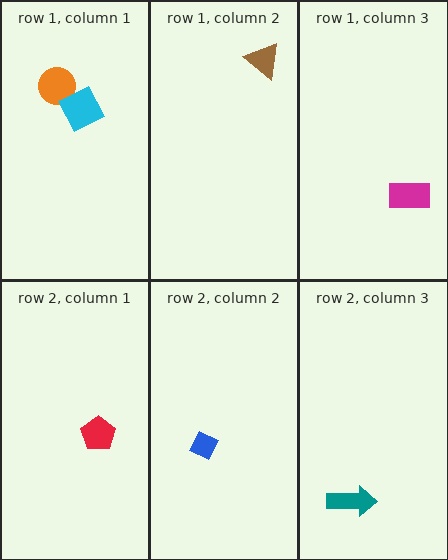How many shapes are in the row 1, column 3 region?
1.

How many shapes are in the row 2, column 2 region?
1.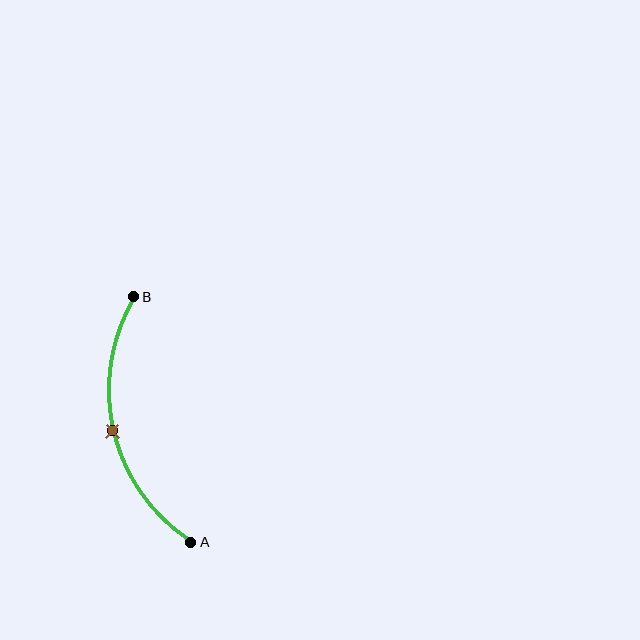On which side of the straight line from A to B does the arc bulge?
The arc bulges to the left of the straight line connecting A and B.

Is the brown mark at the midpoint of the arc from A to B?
Yes. The brown mark lies on the arc at equal arc-length from both A and B — it is the arc midpoint.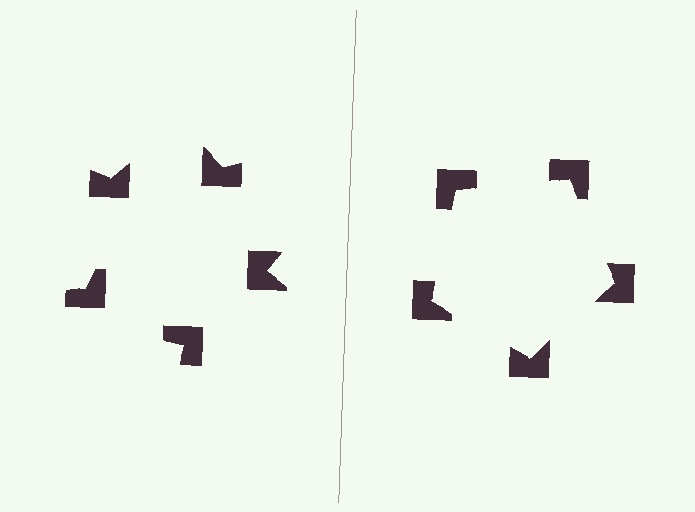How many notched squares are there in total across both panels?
10 — 5 on each side.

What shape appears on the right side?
An illusory pentagon.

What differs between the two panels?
The notched squares are positioned identically on both sides; only the wedge orientations differ. On the right they align to a pentagon; on the left they are misaligned.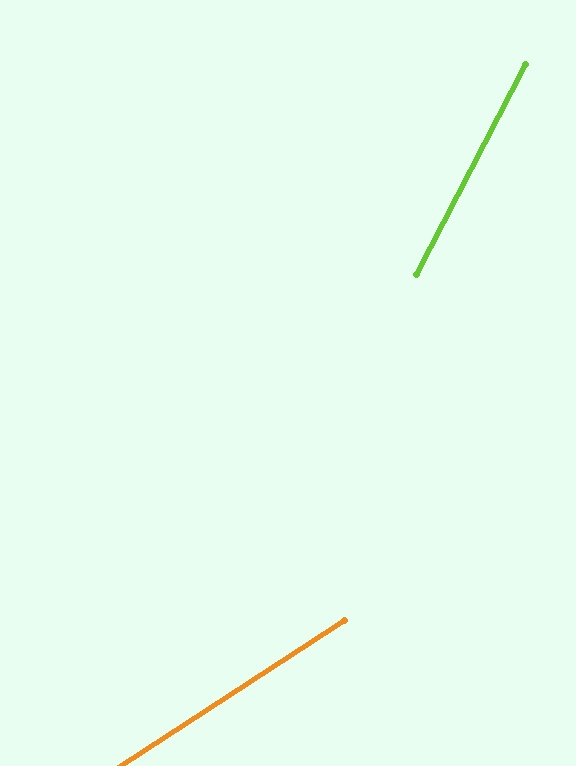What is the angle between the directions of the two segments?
Approximately 30 degrees.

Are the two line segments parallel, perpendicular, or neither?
Neither parallel nor perpendicular — they differ by about 30°.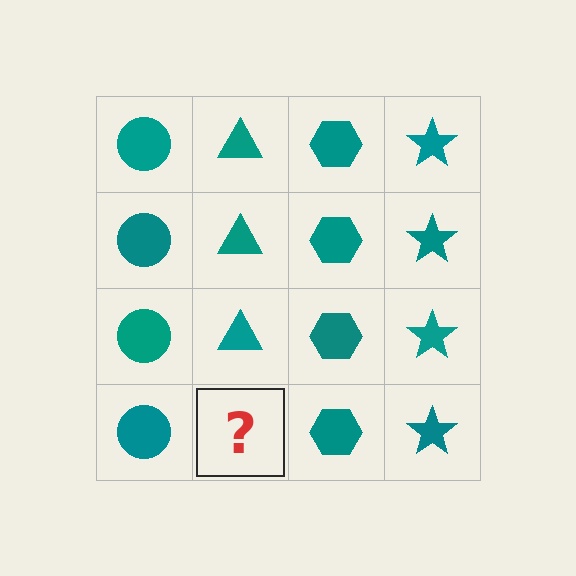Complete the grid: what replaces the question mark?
The question mark should be replaced with a teal triangle.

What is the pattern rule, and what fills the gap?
The rule is that each column has a consistent shape. The gap should be filled with a teal triangle.